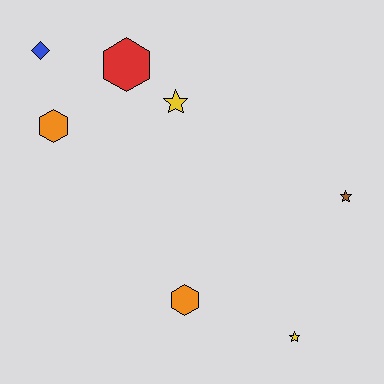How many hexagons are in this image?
There are 3 hexagons.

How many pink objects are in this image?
There are no pink objects.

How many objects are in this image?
There are 7 objects.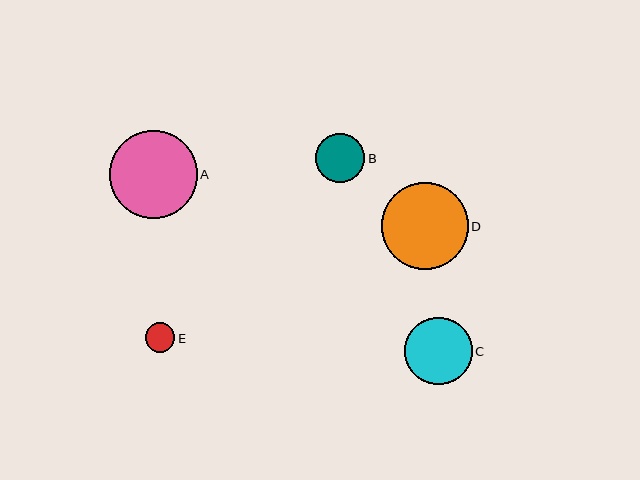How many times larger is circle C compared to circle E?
Circle C is approximately 2.3 times the size of circle E.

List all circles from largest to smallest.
From largest to smallest: A, D, C, B, E.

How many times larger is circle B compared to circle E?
Circle B is approximately 1.6 times the size of circle E.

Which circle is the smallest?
Circle E is the smallest with a size of approximately 30 pixels.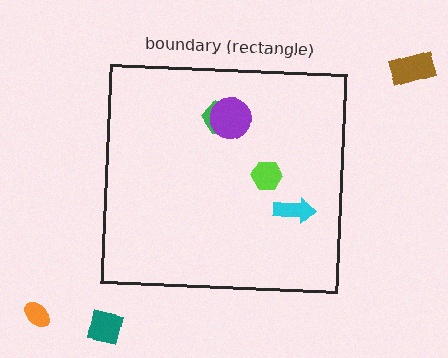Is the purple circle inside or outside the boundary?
Inside.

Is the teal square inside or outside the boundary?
Outside.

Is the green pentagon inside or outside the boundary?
Inside.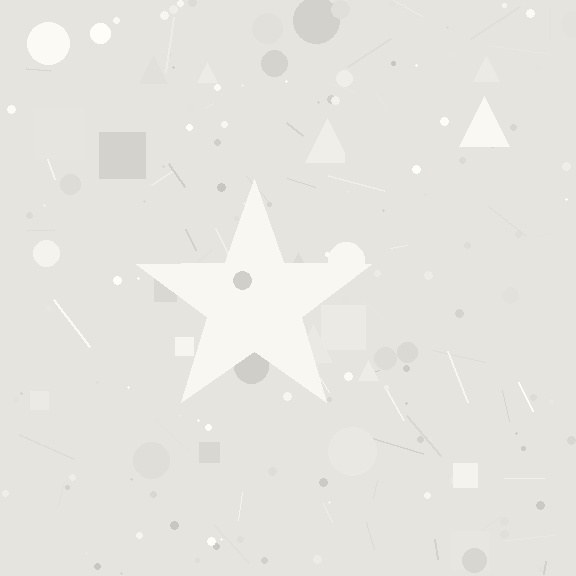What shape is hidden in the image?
A star is hidden in the image.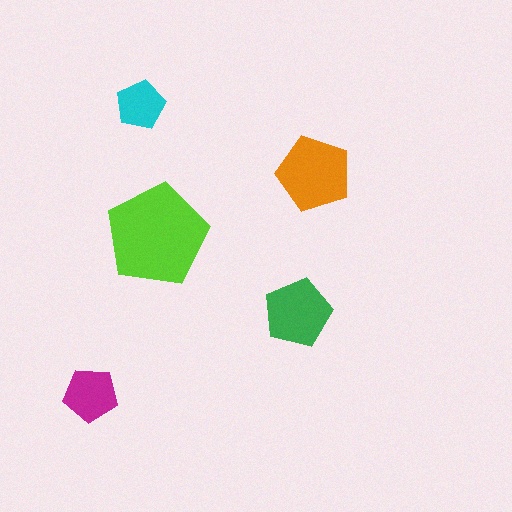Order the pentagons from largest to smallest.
the lime one, the orange one, the green one, the magenta one, the cyan one.